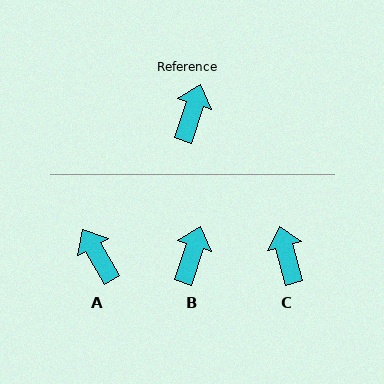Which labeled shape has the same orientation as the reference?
B.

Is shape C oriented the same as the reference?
No, it is off by about 32 degrees.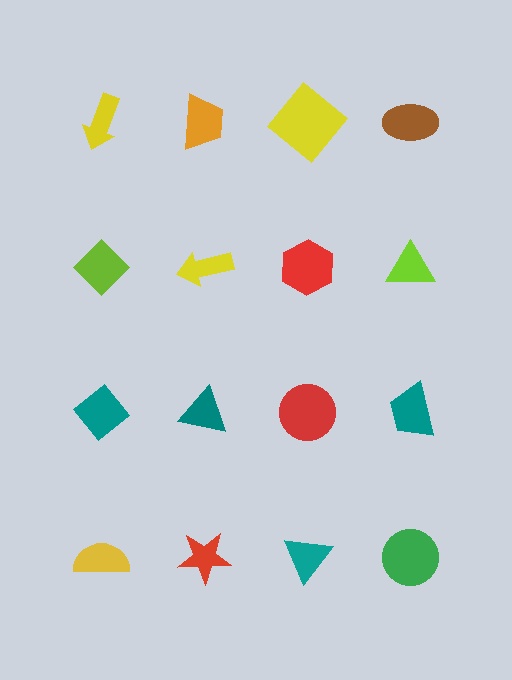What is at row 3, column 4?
A teal trapezoid.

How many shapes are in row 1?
4 shapes.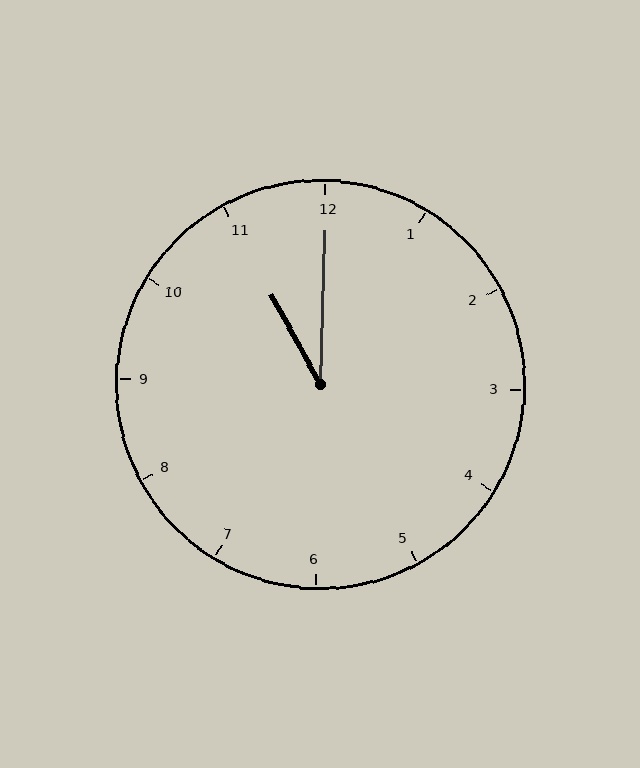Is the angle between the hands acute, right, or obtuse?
It is acute.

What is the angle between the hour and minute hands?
Approximately 30 degrees.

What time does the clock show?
11:00.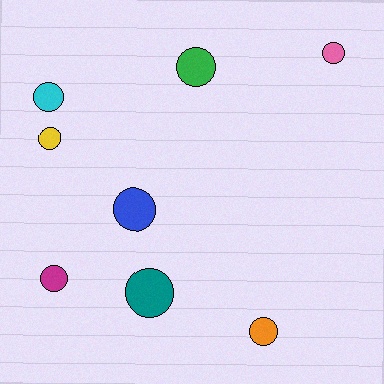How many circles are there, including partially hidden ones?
There are 8 circles.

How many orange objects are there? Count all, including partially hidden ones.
There is 1 orange object.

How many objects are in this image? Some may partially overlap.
There are 8 objects.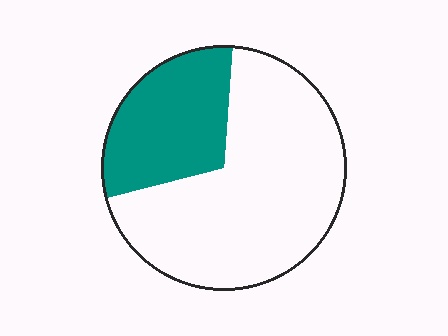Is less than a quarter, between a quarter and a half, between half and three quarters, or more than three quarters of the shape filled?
Between a quarter and a half.